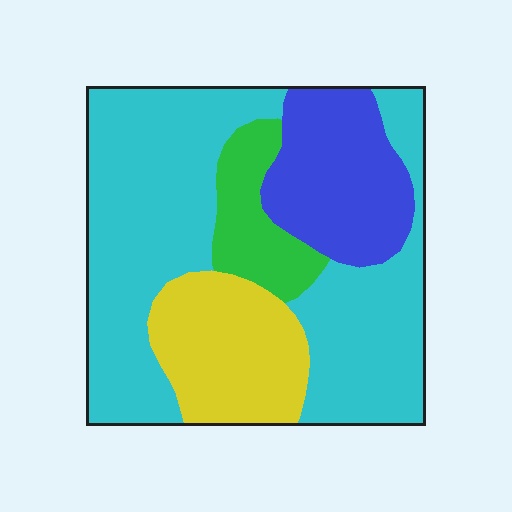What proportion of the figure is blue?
Blue takes up between a sixth and a third of the figure.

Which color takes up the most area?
Cyan, at roughly 55%.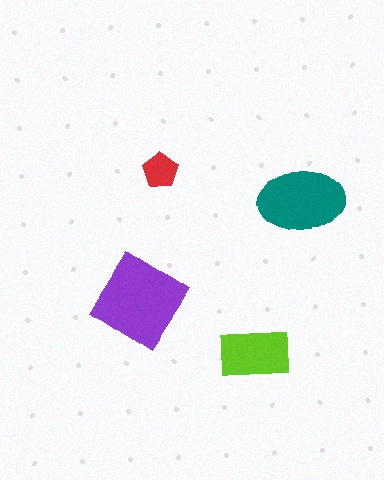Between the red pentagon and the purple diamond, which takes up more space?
The purple diamond.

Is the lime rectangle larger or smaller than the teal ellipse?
Smaller.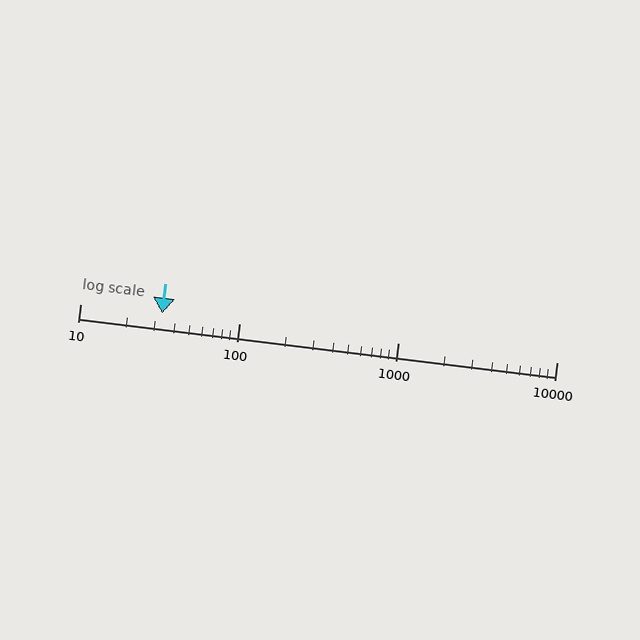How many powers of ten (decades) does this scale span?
The scale spans 3 decades, from 10 to 10000.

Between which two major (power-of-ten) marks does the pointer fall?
The pointer is between 10 and 100.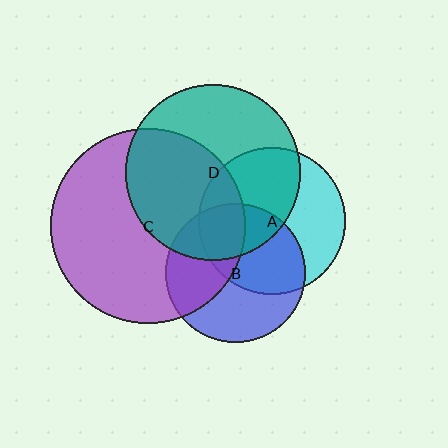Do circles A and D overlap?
Yes.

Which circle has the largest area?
Circle C (purple).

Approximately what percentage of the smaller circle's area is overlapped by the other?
Approximately 50%.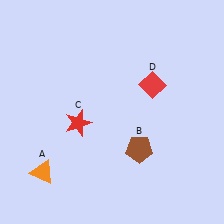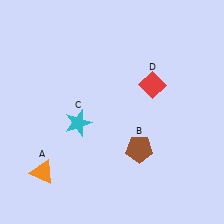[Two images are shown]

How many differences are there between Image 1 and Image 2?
There is 1 difference between the two images.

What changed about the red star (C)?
In Image 1, C is red. In Image 2, it changed to cyan.